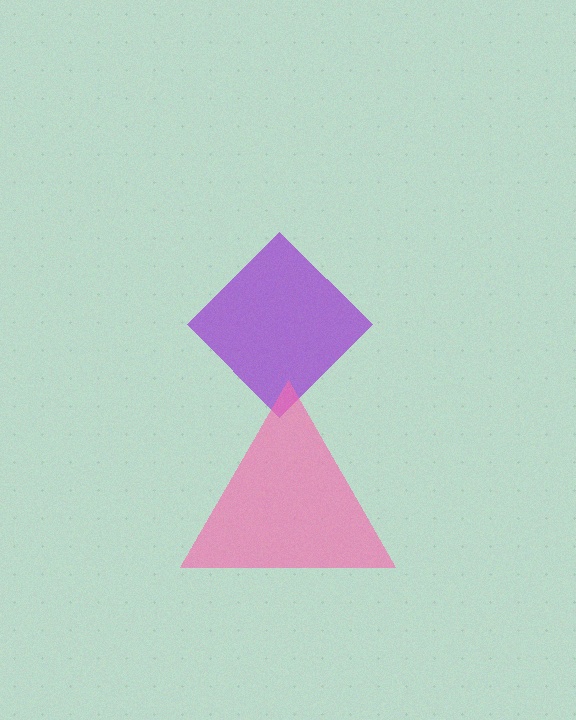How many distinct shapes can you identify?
There are 2 distinct shapes: a purple diamond, a pink triangle.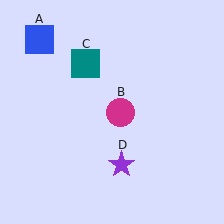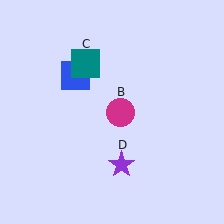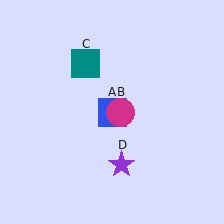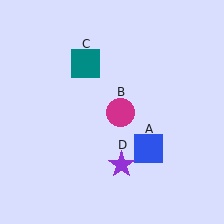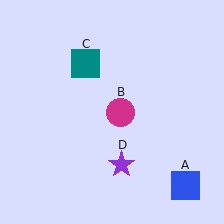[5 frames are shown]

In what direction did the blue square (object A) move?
The blue square (object A) moved down and to the right.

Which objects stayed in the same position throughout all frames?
Magenta circle (object B) and teal square (object C) and purple star (object D) remained stationary.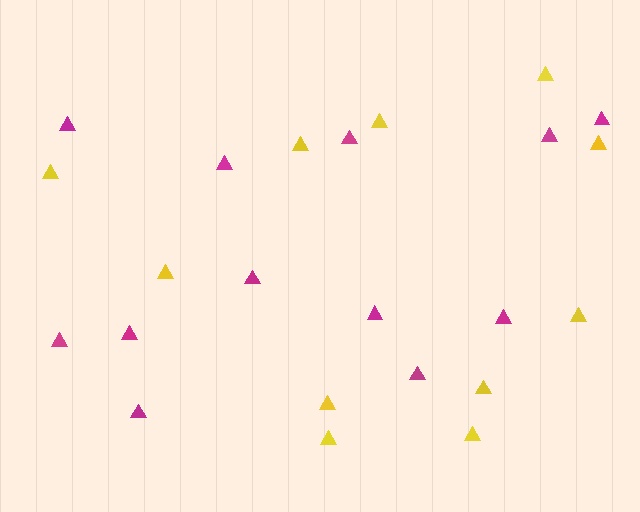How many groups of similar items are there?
There are 2 groups: one group of yellow triangles (11) and one group of magenta triangles (12).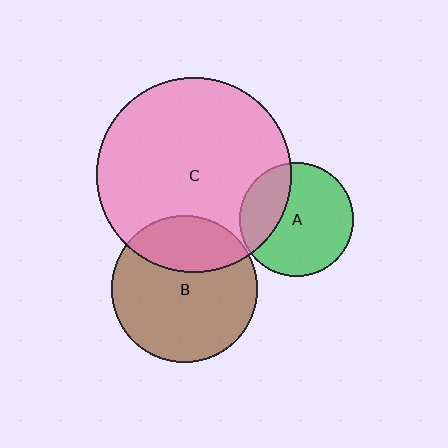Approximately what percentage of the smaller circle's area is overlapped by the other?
Approximately 30%.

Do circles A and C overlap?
Yes.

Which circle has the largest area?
Circle C (pink).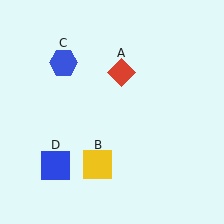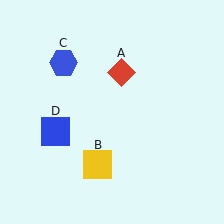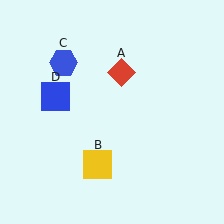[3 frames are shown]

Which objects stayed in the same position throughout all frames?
Red diamond (object A) and yellow square (object B) and blue hexagon (object C) remained stationary.